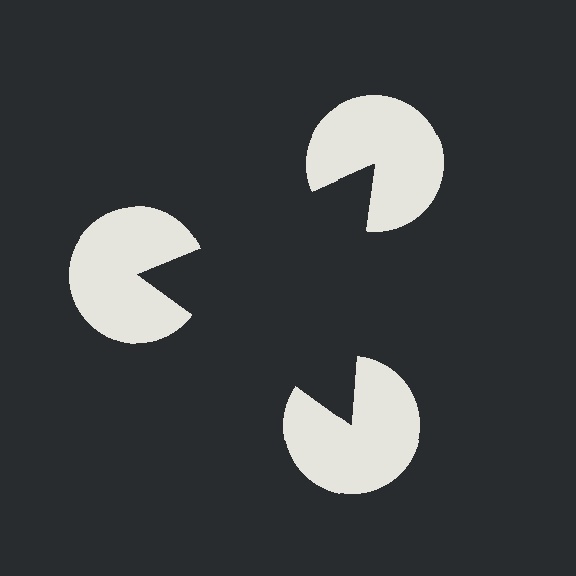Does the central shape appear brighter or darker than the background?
It typically appears slightly darker than the background, even though no actual brightness change is drawn.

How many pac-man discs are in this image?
There are 3 — one at each vertex of the illusory triangle.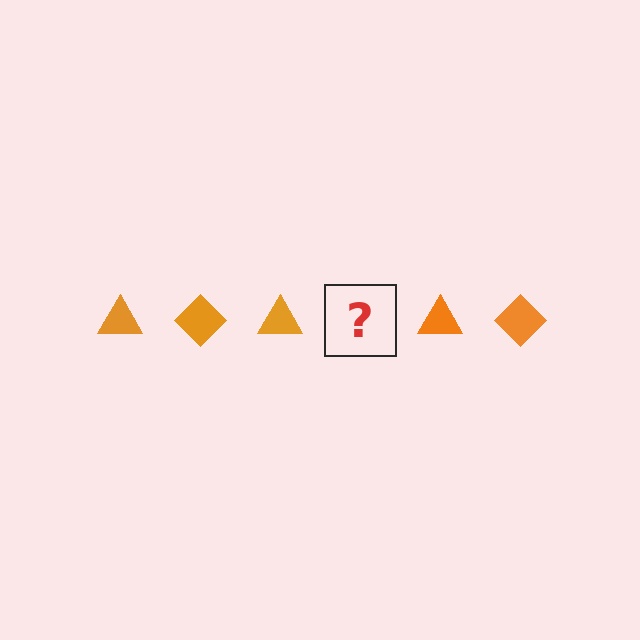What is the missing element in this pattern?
The missing element is an orange diamond.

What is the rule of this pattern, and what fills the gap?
The rule is that the pattern cycles through triangle, diamond shapes in orange. The gap should be filled with an orange diamond.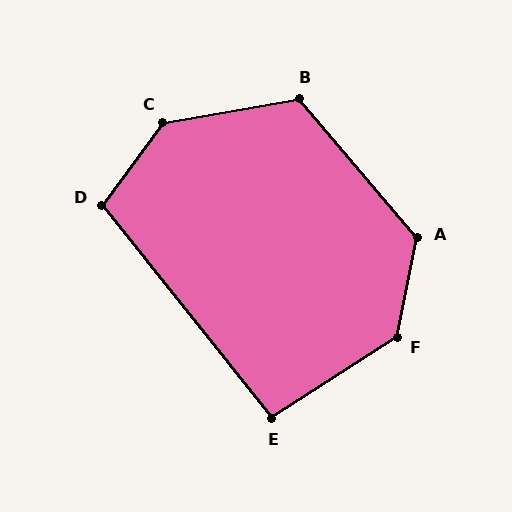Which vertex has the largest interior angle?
C, at approximately 136 degrees.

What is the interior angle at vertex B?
Approximately 121 degrees (obtuse).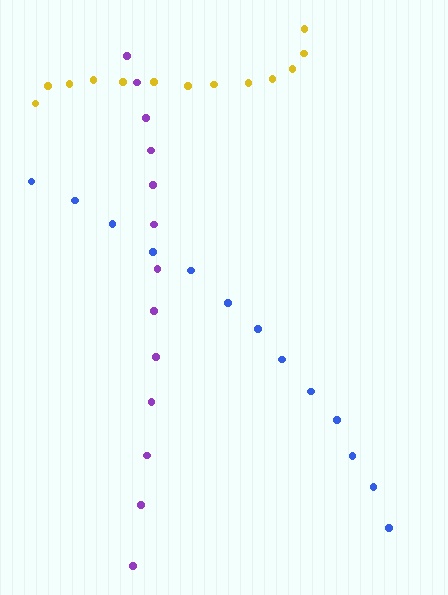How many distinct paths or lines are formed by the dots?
There are 3 distinct paths.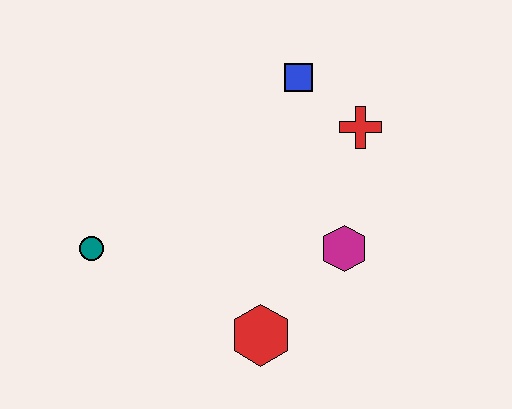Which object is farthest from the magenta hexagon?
The teal circle is farthest from the magenta hexagon.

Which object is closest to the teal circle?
The red hexagon is closest to the teal circle.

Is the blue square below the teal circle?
No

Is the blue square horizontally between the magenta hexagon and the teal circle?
Yes